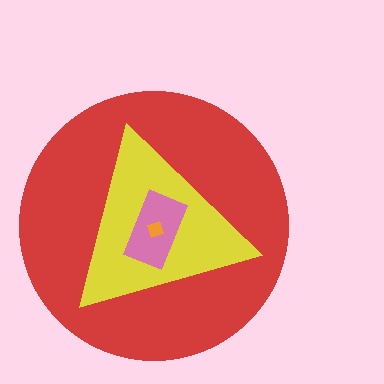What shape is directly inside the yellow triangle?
The pink rectangle.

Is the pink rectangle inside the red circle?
Yes.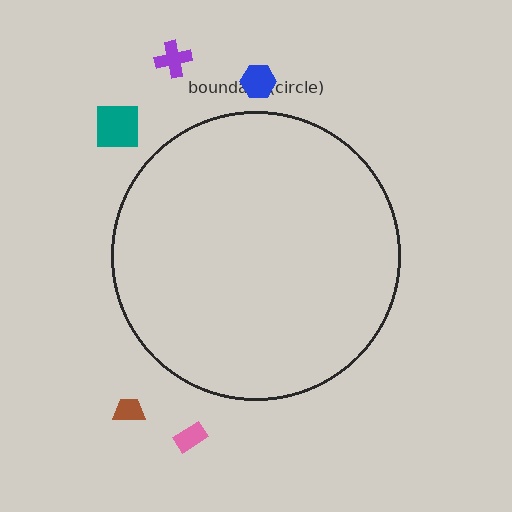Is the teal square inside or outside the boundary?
Outside.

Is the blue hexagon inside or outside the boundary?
Outside.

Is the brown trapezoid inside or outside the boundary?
Outside.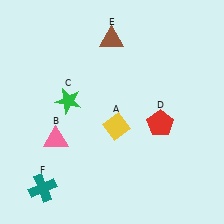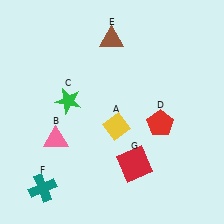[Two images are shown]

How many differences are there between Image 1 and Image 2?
There is 1 difference between the two images.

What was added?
A red square (G) was added in Image 2.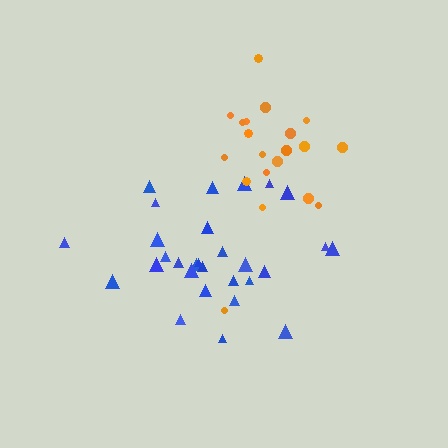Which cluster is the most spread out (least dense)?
Blue.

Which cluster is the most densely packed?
Orange.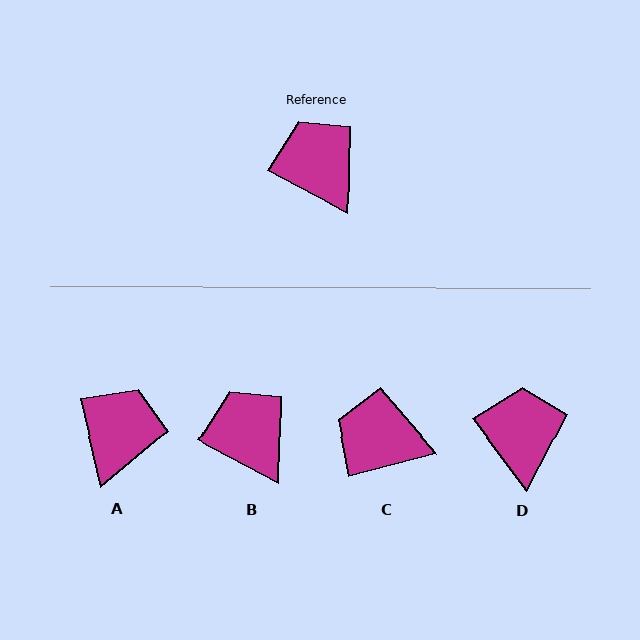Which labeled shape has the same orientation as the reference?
B.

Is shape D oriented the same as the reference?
No, it is off by about 26 degrees.